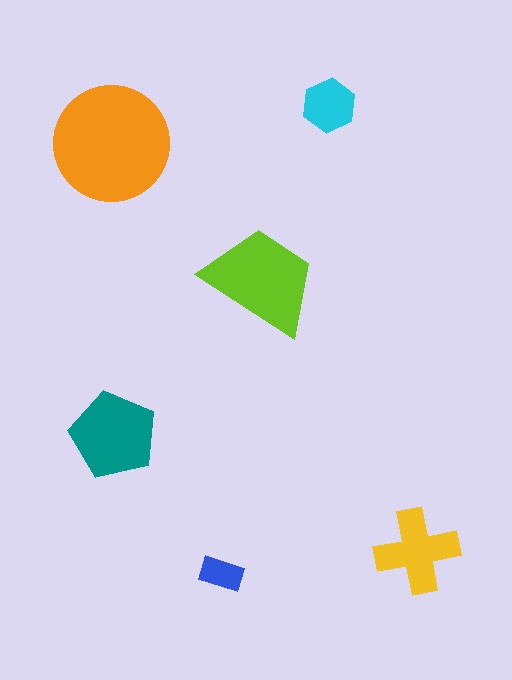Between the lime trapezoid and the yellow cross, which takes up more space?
The lime trapezoid.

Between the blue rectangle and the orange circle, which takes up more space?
The orange circle.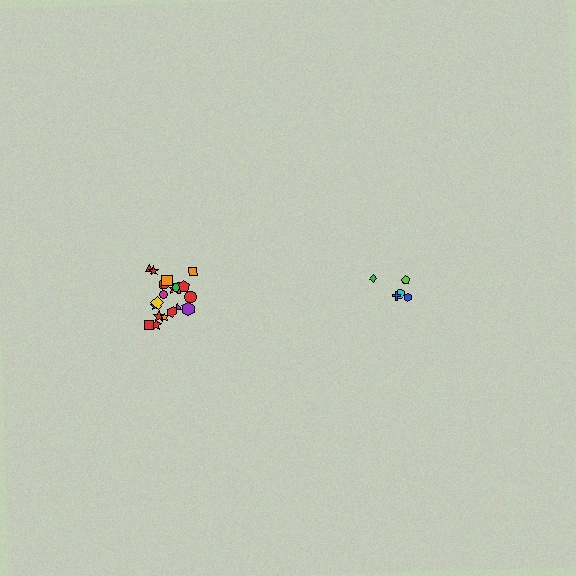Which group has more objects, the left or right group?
The left group.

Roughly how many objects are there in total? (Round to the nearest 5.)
Roughly 25 objects in total.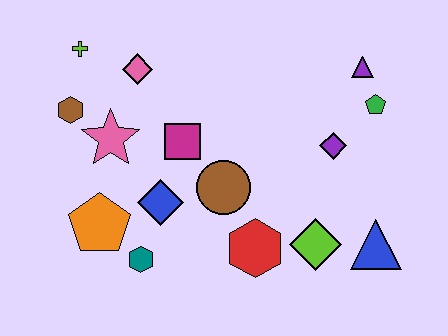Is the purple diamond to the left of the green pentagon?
Yes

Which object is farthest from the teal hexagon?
The purple triangle is farthest from the teal hexagon.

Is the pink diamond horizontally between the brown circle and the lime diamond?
No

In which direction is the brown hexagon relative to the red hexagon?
The brown hexagon is to the left of the red hexagon.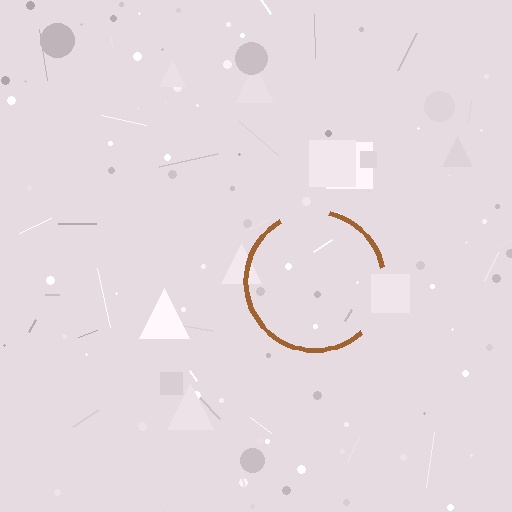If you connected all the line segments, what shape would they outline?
They would outline a circle.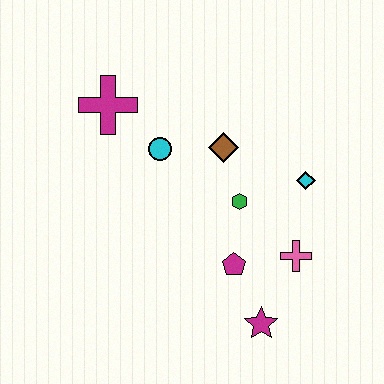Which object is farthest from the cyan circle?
The magenta star is farthest from the cyan circle.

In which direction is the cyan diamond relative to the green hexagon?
The cyan diamond is to the right of the green hexagon.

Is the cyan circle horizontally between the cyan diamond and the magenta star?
No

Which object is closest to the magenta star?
The magenta pentagon is closest to the magenta star.